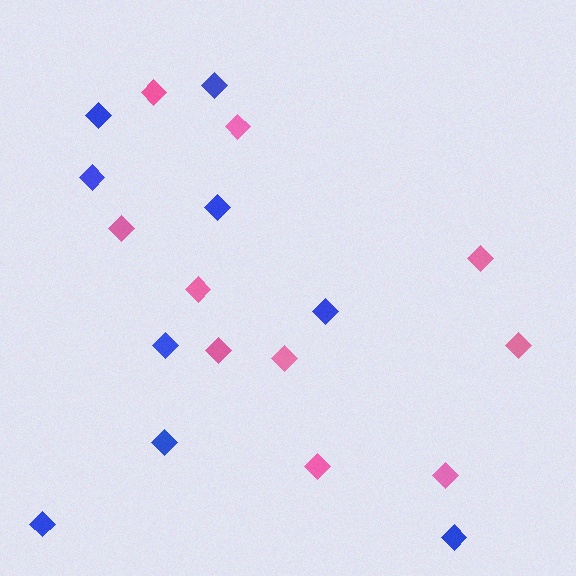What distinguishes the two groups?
There are 2 groups: one group of blue diamonds (9) and one group of pink diamonds (10).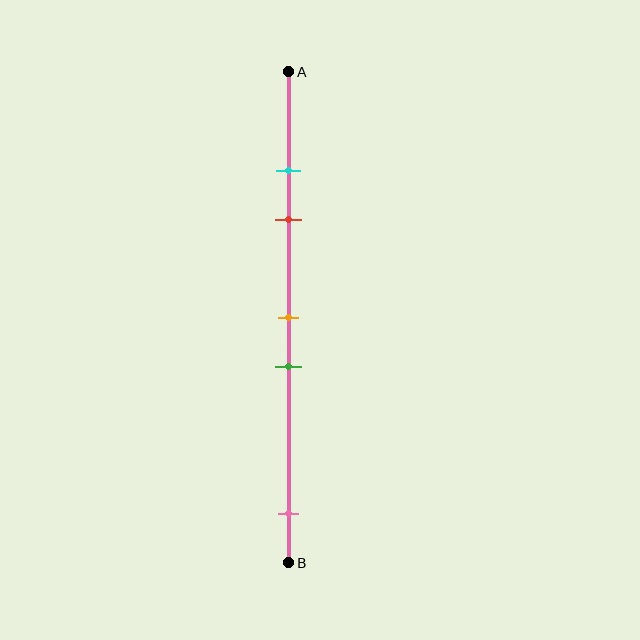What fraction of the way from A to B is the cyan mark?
The cyan mark is approximately 20% (0.2) of the way from A to B.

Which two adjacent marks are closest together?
The cyan and red marks are the closest adjacent pair.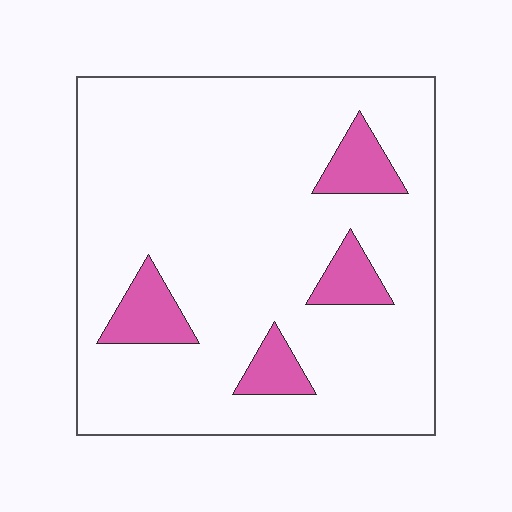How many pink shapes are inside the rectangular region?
4.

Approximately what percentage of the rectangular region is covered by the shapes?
Approximately 10%.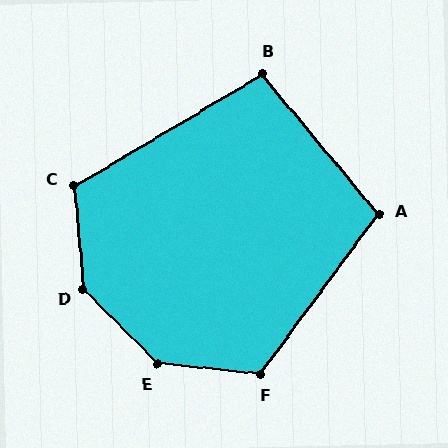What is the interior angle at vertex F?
Approximately 120 degrees (obtuse).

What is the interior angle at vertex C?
Approximately 115 degrees (obtuse).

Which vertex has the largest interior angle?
E, at approximately 141 degrees.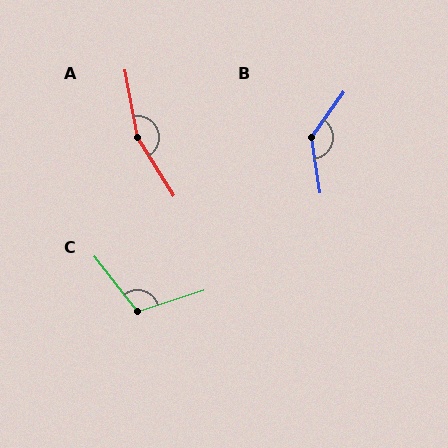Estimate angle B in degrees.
Approximately 135 degrees.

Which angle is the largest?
A, at approximately 158 degrees.